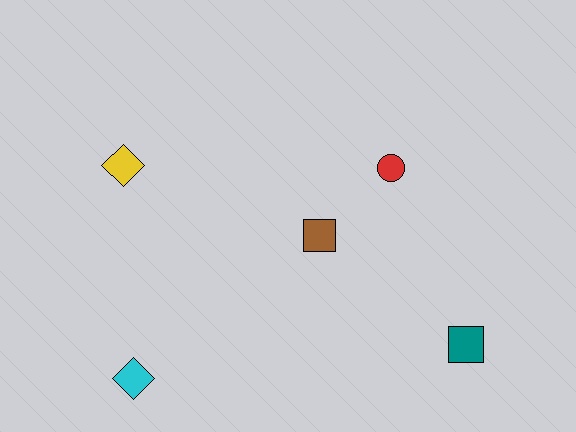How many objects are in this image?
There are 5 objects.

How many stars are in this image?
There are no stars.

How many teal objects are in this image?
There is 1 teal object.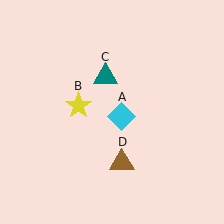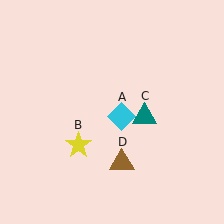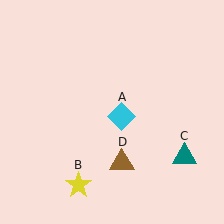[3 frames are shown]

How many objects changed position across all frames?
2 objects changed position: yellow star (object B), teal triangle (object C).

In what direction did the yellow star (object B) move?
The yellow star (object B) moved down.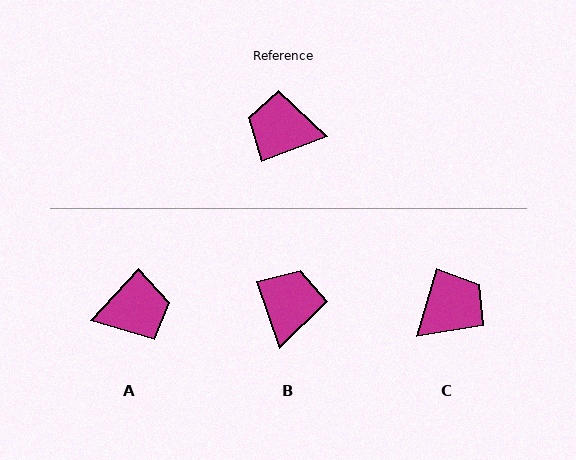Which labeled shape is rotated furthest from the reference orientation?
A, about 153 degrees away.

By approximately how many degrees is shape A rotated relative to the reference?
Approximately 153 degrees clockwise.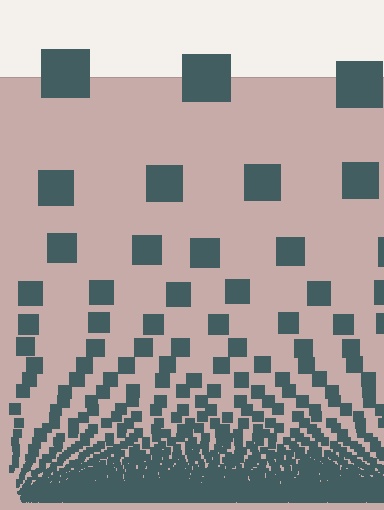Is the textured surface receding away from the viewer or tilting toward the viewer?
The surface appears to tilt toward the viewer. Texture elements get larger and sparser toward the top.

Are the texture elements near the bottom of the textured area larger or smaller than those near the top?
Smaller. The gradient is inverted — elements near the bottom are smaller and denser.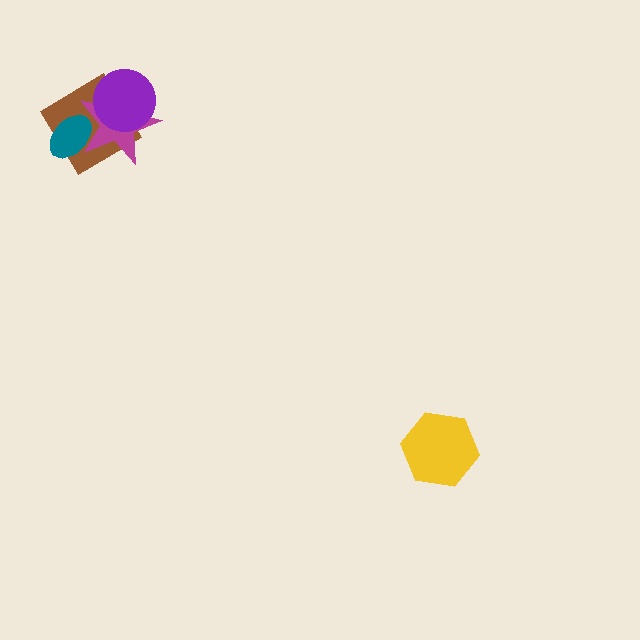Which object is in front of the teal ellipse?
The magenta star is in front of the teal ellipse.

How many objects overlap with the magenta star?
3 objects overlap with the magenta star.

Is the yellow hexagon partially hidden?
No, no other shape covers it.